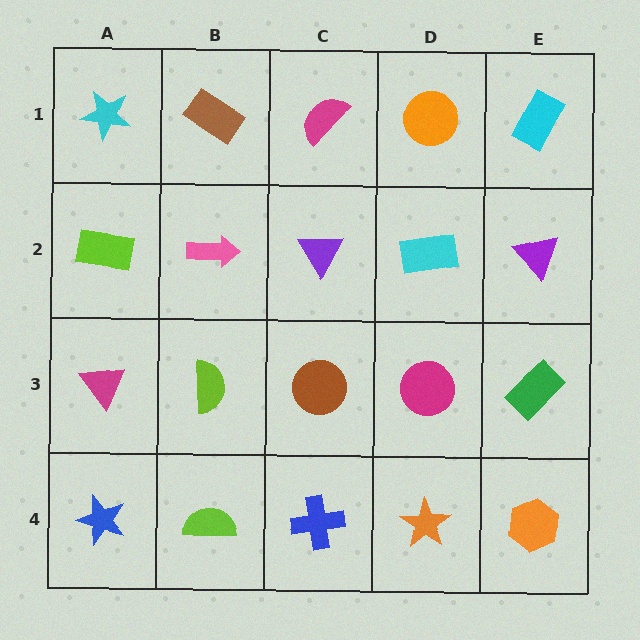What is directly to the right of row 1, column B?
A magenta semicircle.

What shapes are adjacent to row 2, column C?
A magenta semicircle (row 1, column C), a brown circle (row 3, column C), a pink arrow (row 2, column B), a cyan rectangle (row 2, column D).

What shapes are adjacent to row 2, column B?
A brown rectangle (row 1, column B), a lime semicircle (row 3, column B), a lime rectangle (row 2, column A), a purple triangle (row 2, column C).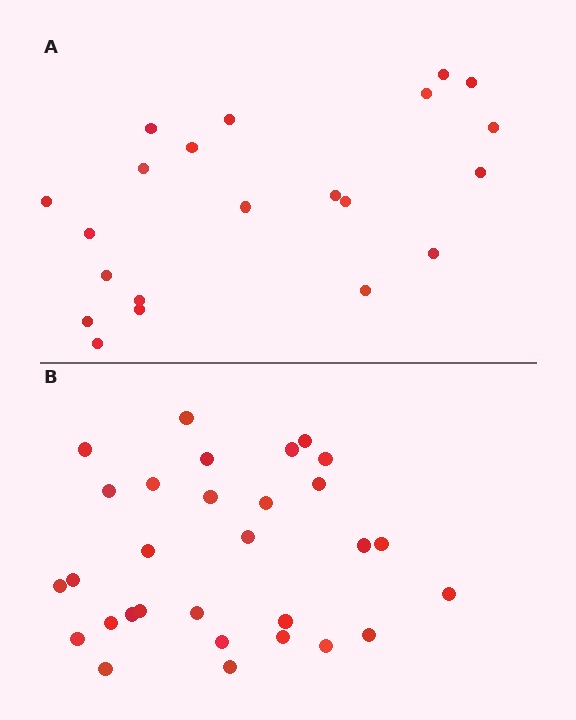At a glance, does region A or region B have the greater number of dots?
Region B (the bottom region) has more dots.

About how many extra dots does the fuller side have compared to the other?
Region B has roughly 8 or so more dots than region A.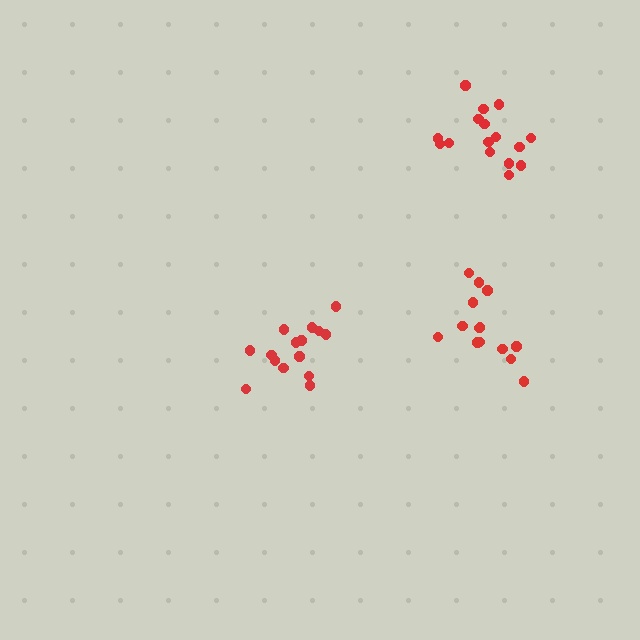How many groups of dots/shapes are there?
There are 3 groups.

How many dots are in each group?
Group 1: 15 dots, Group 2: 14 dots, Group 3: 16 dots (45 total).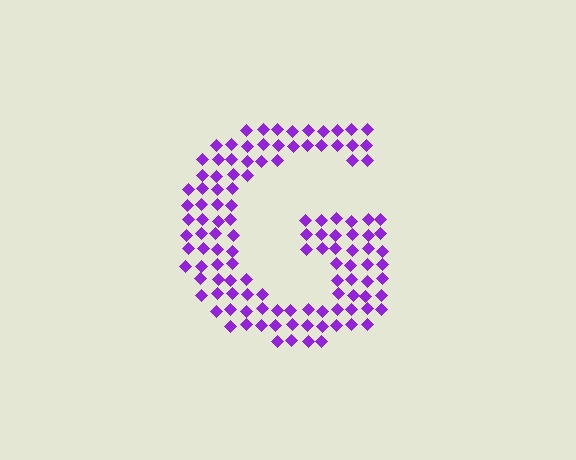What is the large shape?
The large shape is the letter G.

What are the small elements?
The small elements are diamonds.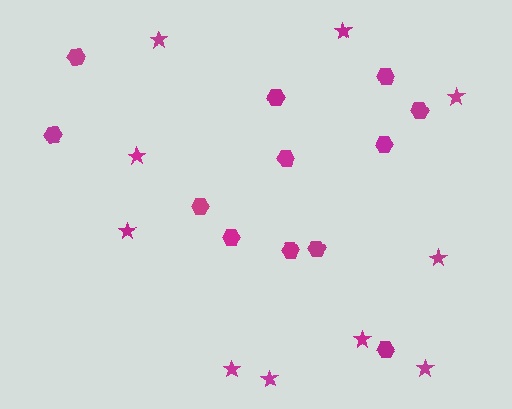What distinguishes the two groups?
There are 2 groups: one group of stars (10) and one group of hexagons (12).